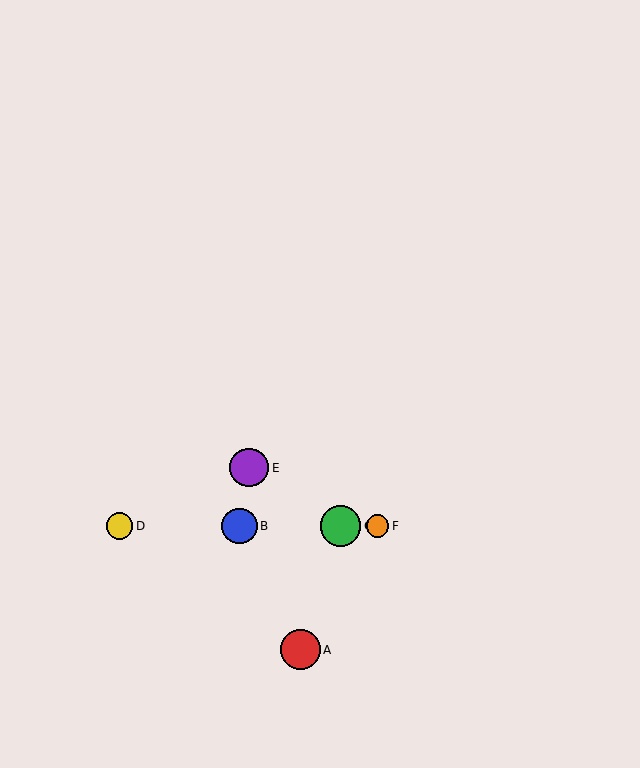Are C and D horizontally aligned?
Yes, both are at y≈526.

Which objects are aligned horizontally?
Objects B, C, D, F are aligned horizontally.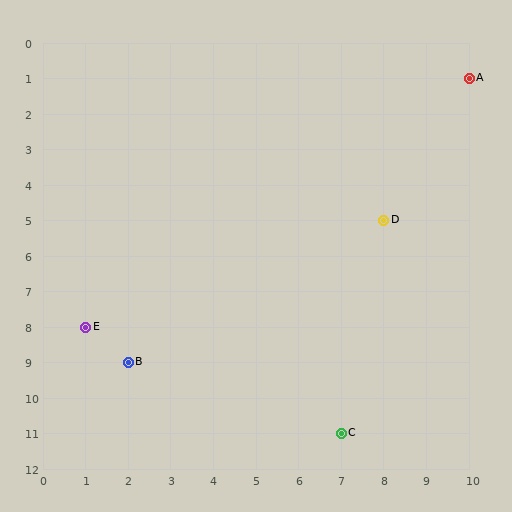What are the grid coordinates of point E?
Point E is at grid coordinates (1, 8).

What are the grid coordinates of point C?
Point C is at grid coordinates (7, 11).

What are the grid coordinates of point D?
Point D is at grid coordinates (8, 5).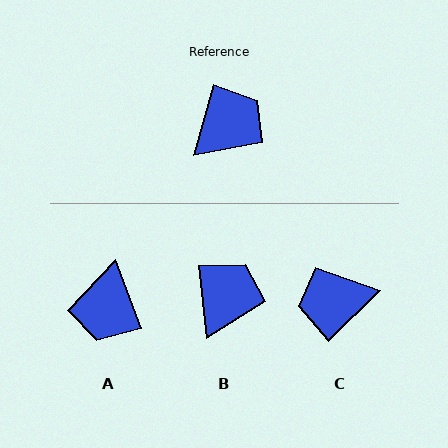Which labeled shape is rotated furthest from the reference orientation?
C, about 150 degrees away.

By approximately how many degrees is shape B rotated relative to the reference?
Approximately 22 degrees counter-clockwise.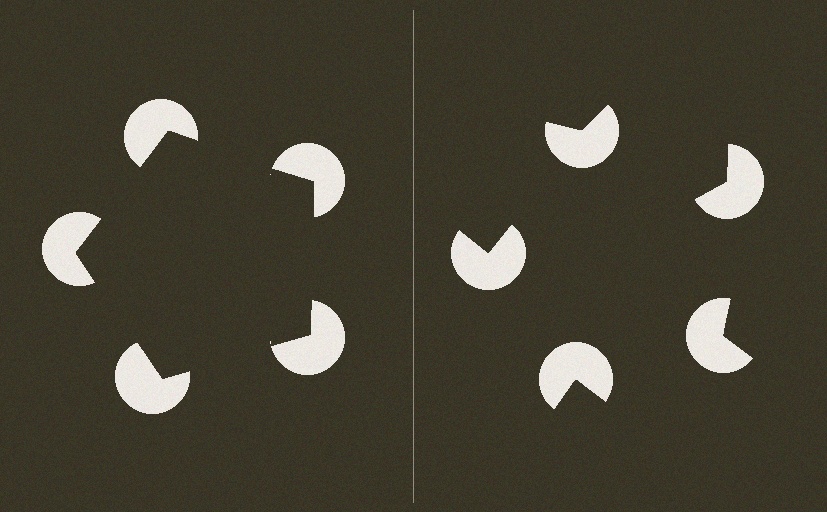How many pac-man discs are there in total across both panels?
10 — 5 on each side.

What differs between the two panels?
The pac-man discs are positioned identically on both sides; only the wedge orientations differ. On the left they align to a pentagon; on the right they are misaligned.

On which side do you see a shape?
An illusory pentagon appears on the left side. On the right side the wedge cuts are rotated, so no coherent shape forms.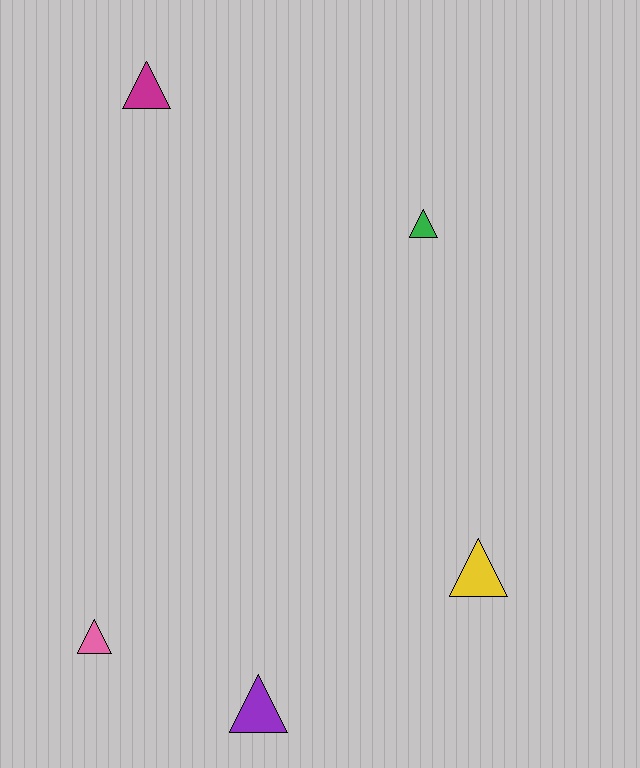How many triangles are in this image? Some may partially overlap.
There are 5 triangles.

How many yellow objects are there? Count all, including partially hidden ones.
There is 1 yellow object.